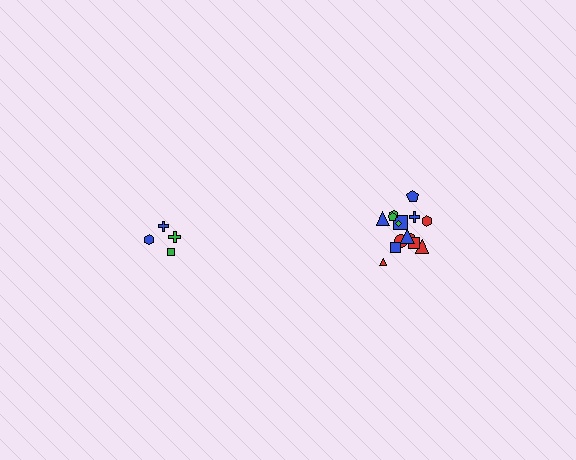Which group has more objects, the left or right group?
The right group.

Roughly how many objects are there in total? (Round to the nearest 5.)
Roughly 20 objects in total.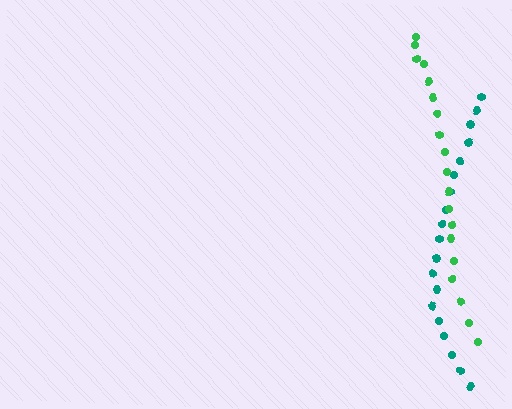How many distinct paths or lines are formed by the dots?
There are 2 distinct paths.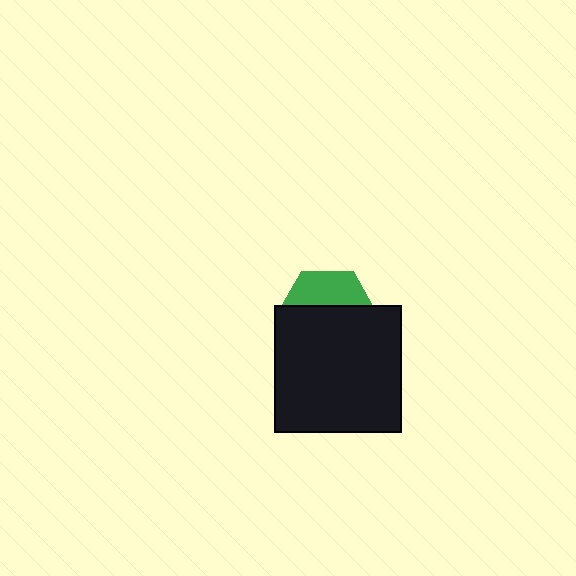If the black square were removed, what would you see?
You would see the complete green hexagon.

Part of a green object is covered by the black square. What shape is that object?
It is a hexagon.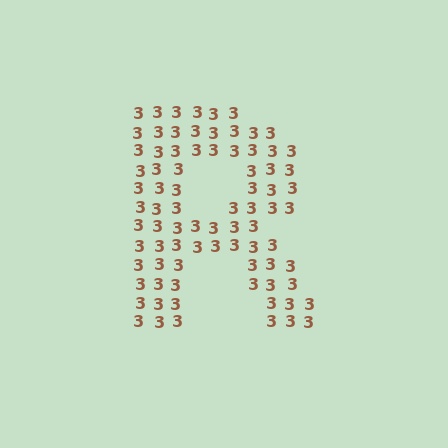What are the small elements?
The small elements are digit 3's.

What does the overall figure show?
The overall figure shows the letter R.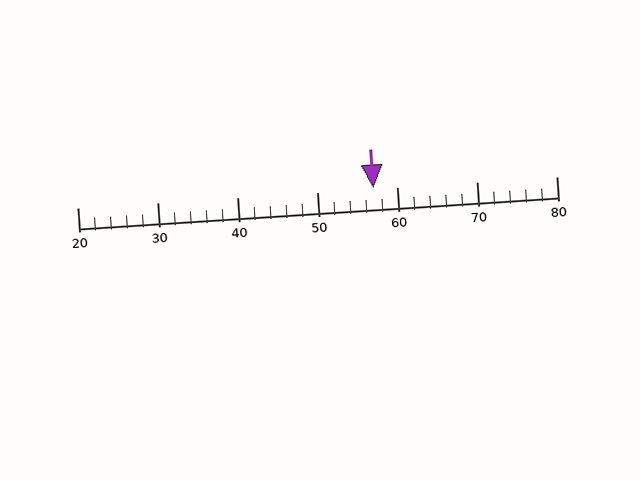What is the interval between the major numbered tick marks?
The major tick marks are spaced 10 units apart.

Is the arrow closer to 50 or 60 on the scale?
The arrow is closer to 60.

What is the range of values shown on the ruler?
The ruler shows values from 20 to 80.